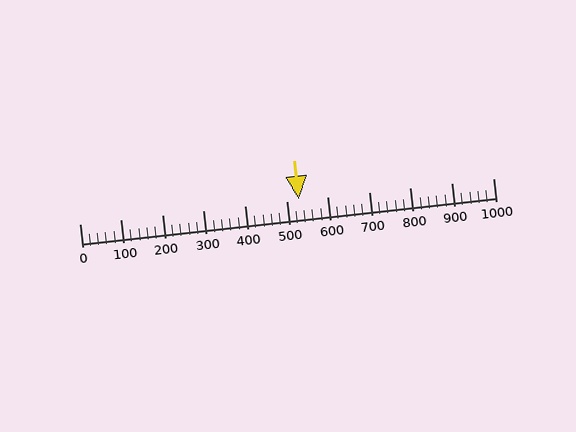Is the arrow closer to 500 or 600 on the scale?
The arrow is closer to 500.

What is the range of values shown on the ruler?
The ruler shows values from 0 to 1000.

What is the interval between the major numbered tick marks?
The major tick marks are spaced 100 units apart.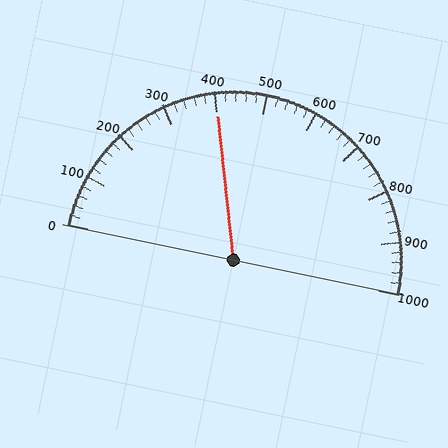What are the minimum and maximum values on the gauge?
The gauge ranges from 0 to 1000.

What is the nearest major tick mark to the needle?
The nearest major tick mark is 400.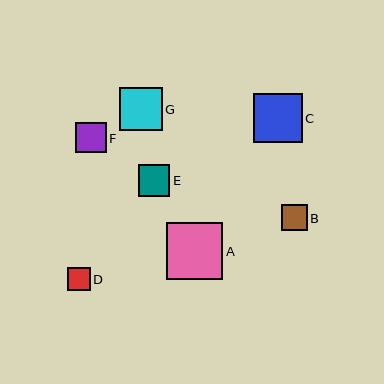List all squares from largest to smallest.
From largest to smallest: A, C, G, E, F, B, D.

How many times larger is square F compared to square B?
Square F is approximately 1.2 times the size of square B.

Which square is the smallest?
Square D is the smallest with a size of approximately 23 pixels.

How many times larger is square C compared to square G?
Square C is approximately 1.1 times the size of square G.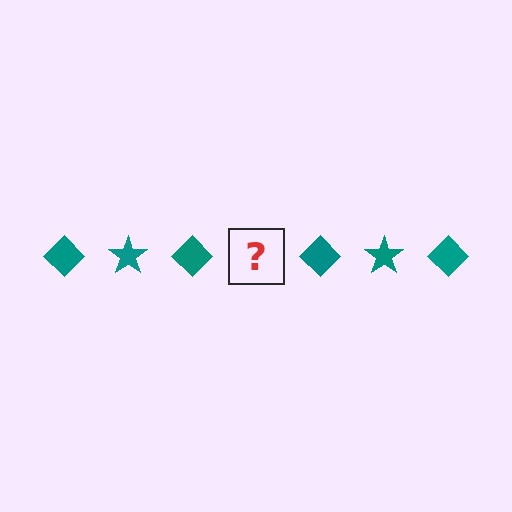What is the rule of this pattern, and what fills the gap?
The rule is that the pattern cycles through diamond, star shapes in teal. The gap should be filled with a teal star.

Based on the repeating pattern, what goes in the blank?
The blank should be a teal star.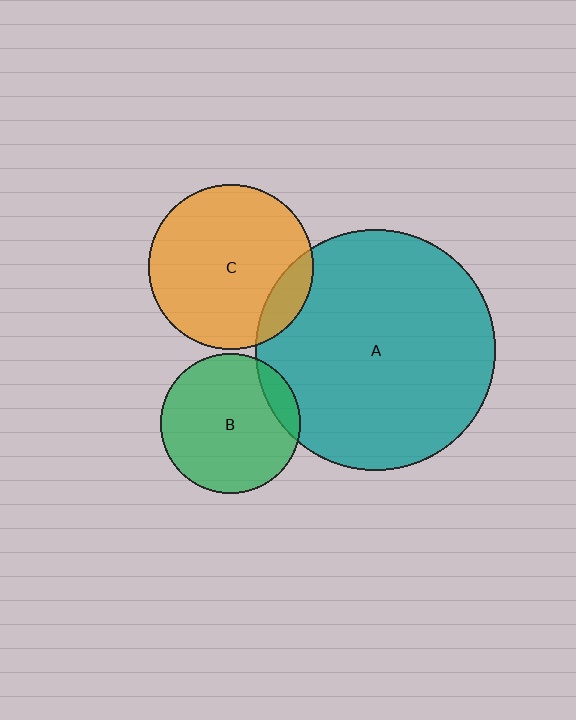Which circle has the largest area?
Circle A (teal).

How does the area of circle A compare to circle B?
Approximately 2.9 times.